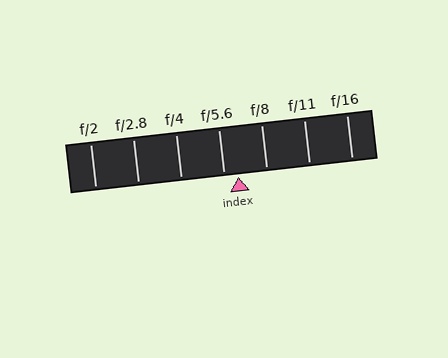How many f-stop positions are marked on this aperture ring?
There are 7 f-stop positions marked.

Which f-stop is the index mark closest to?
The index mark is closest to f/5.6.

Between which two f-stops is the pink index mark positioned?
The index mark is between f/5.6 and f/8.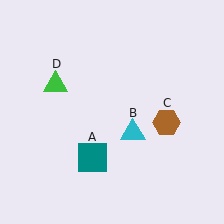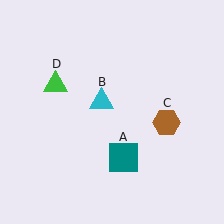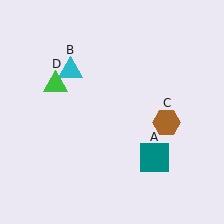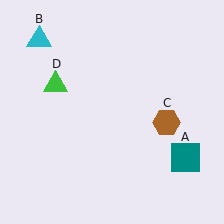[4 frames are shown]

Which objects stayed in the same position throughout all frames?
Brown hexagon (object C) and green triangle (object D) remained stationary.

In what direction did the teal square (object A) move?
The teal square (object A) moved right.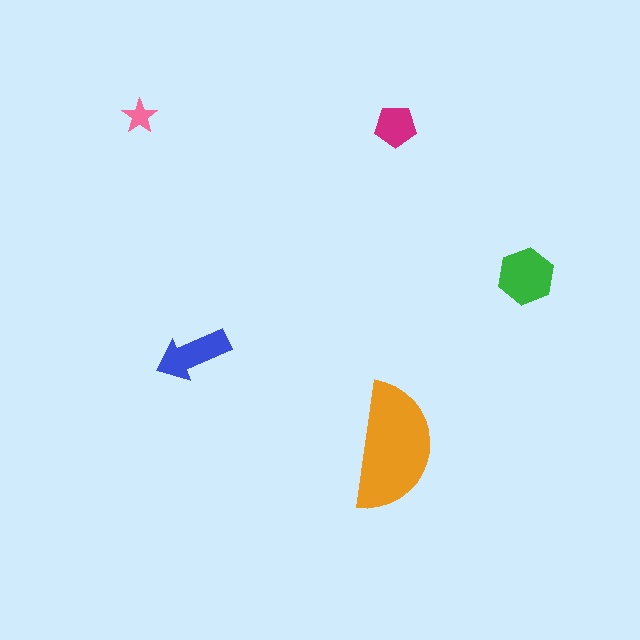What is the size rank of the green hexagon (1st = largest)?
2nd.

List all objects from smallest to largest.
The pink star, the magenta pentagon, the blue arrow, the green hexagon, the orange semicircle.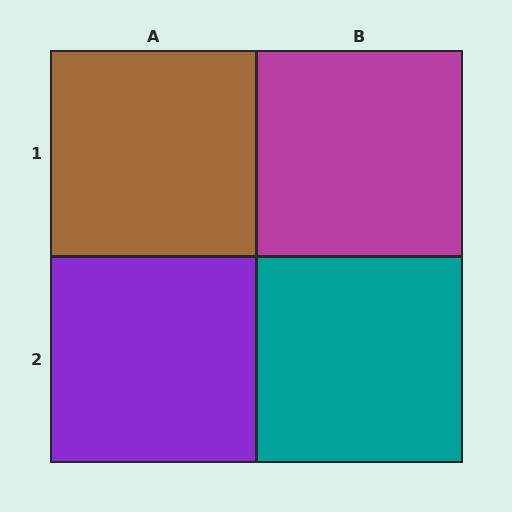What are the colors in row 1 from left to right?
Brown, magenta.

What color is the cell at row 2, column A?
Purple.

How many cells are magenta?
1 cell is magenta.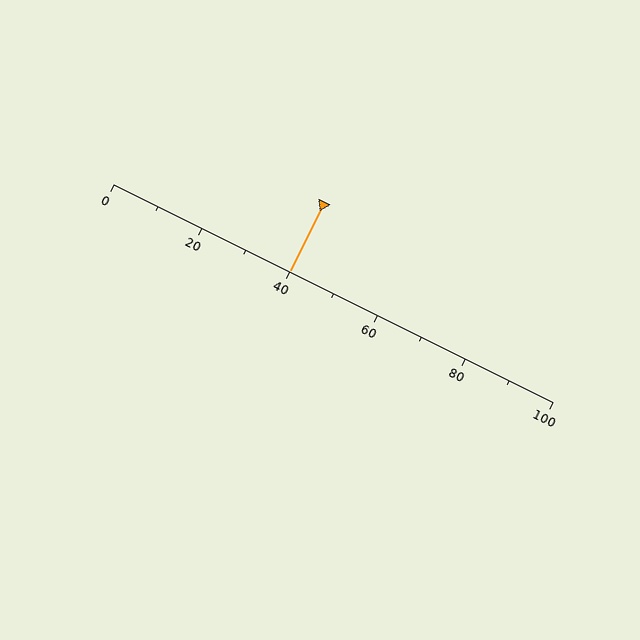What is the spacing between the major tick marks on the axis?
The major ticks are spaced 20 apart.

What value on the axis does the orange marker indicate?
The marker indicates approximately 40.